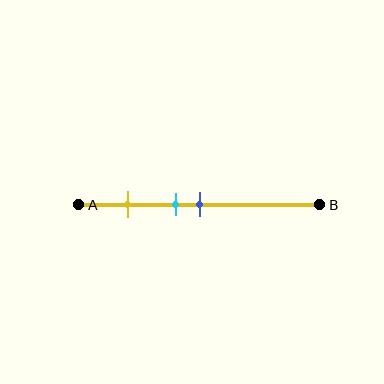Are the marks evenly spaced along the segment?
No, the marks are not evenly spaced.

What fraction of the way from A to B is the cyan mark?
The cyan mark is approximately 40% (0.4) of the way from A to B.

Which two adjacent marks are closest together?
The cyan and blue marks are the closest adjacent pair.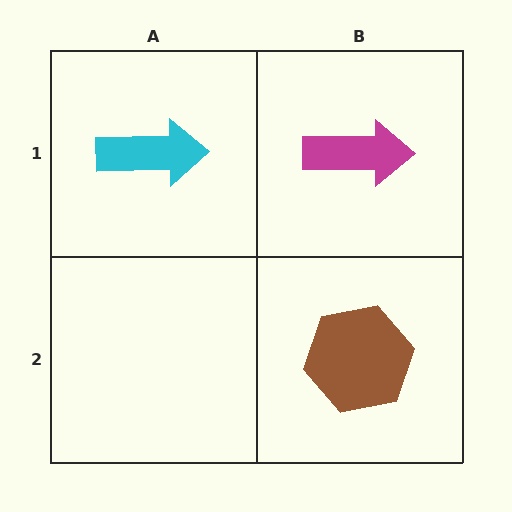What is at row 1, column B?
A magenta arrow.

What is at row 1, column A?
A cyan arrow.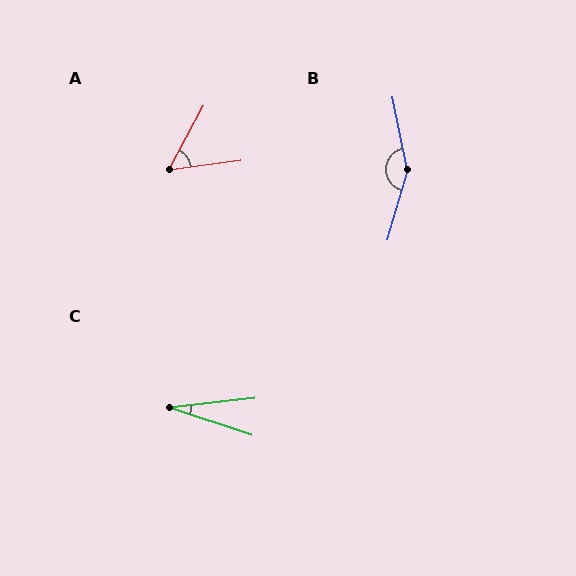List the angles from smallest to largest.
C (25°), A (54°), B (153°).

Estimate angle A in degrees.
Approximately 54 degrees.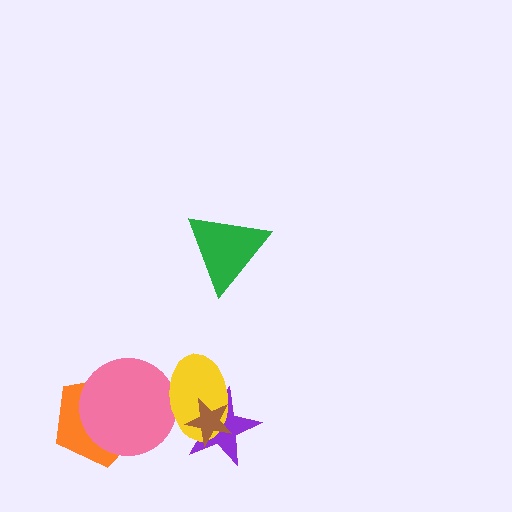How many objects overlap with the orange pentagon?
1 object overlaps with the orange pentagon.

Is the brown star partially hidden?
No, no other shape covers it.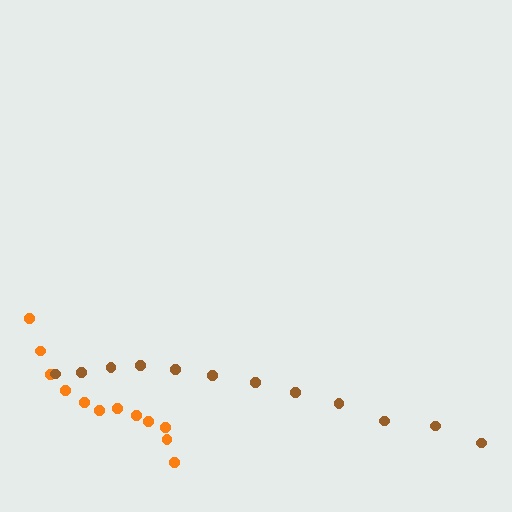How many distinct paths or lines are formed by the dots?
There are 2 distinct paths.